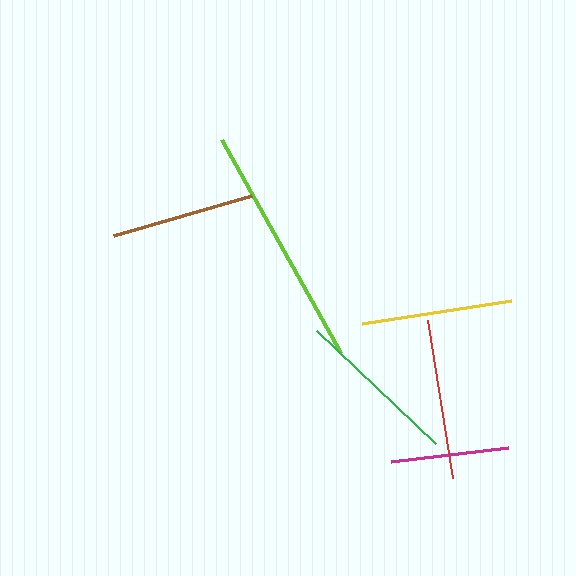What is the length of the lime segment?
The lime segment is approximately 244 pixels long.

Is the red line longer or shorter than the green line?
The green line is longer than the red line.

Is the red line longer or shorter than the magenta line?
The red line is longer than the magenta line.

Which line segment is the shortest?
The magenta line is the shortest at approximately 118 pixels.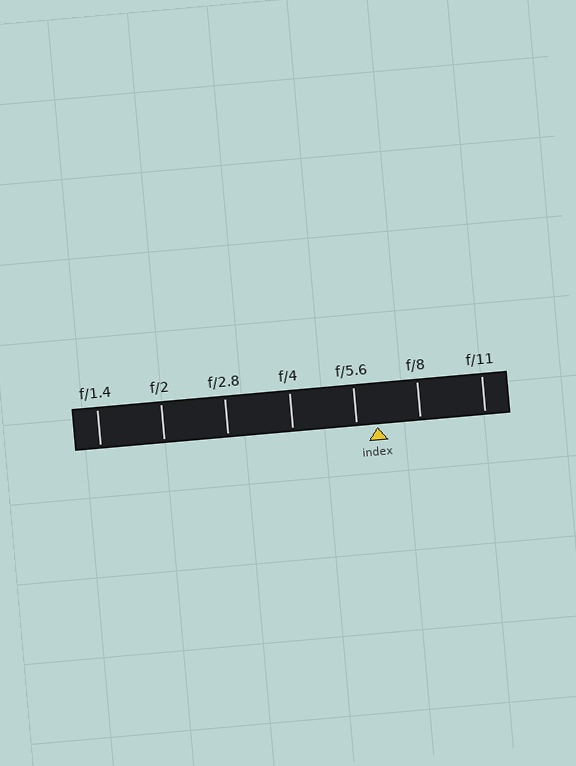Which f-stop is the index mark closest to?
The index mark is closest to f/5.6.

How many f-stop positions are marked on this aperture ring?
There are 7 f-stop positions marked.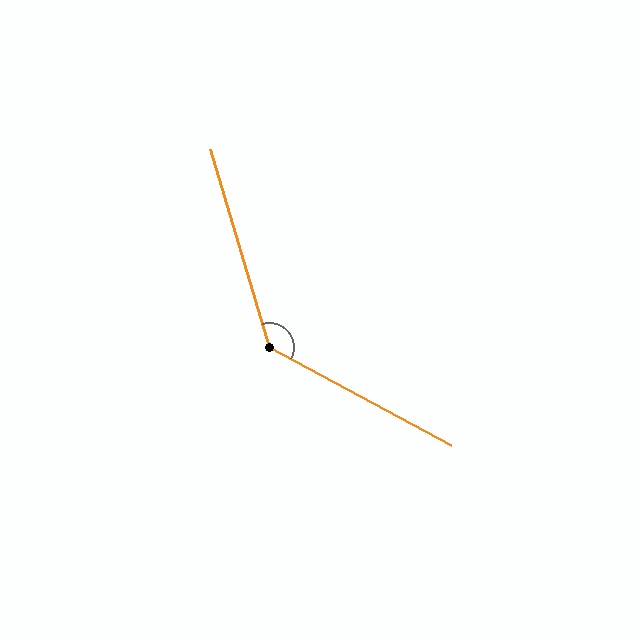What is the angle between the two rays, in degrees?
Approximately 135 degrees.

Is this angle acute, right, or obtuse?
It is obtuse.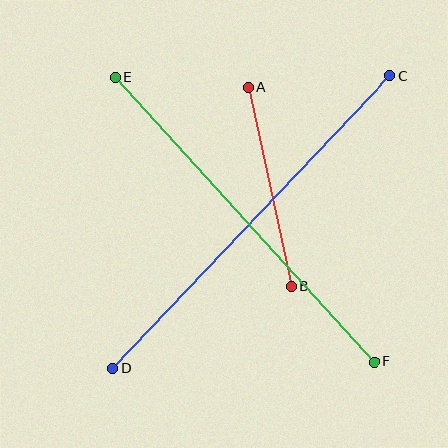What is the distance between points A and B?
The distance is approximately 203 pixels.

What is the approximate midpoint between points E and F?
The midpoint is at approximately (245, 220) pixels.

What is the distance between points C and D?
The distance is approximately 402 pixels.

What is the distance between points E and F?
The distance is approximately 385 pixels.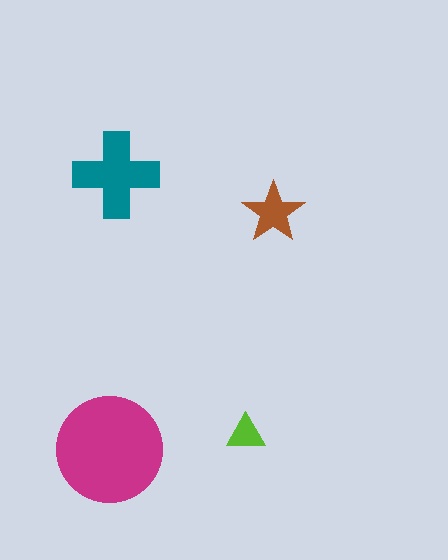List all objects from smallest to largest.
The lime triangle, the brown star, the teal cross, the magenta circle.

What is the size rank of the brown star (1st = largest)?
3rd.